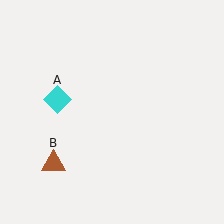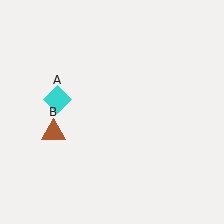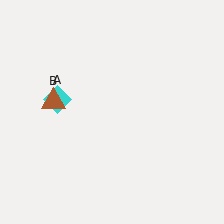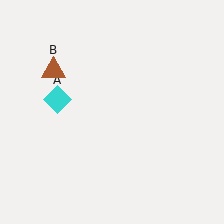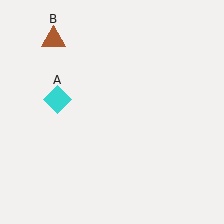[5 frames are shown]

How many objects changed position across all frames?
1 object changed position: brown triangle (object B).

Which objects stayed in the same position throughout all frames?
Cyan diamond (object A) remained stationary.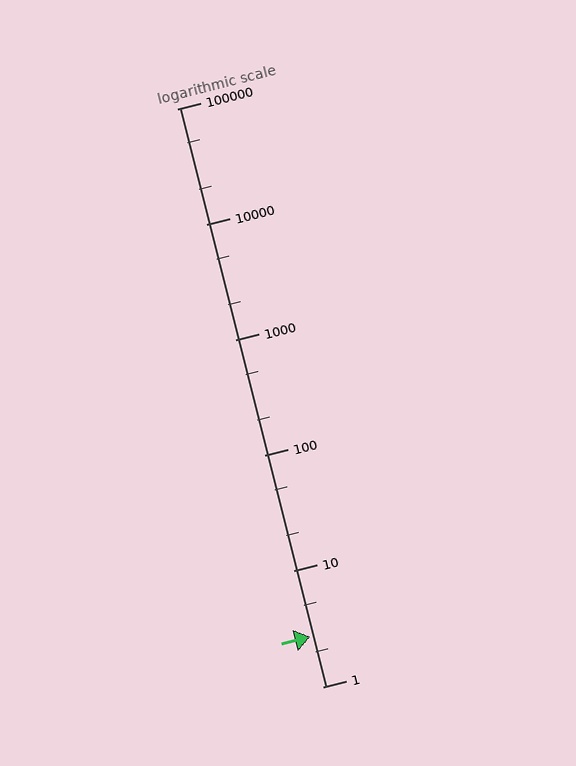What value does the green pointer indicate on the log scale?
The pointer indicates approximately 2.7.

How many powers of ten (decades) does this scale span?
The scale spans 5 decades, from 1 to 100000.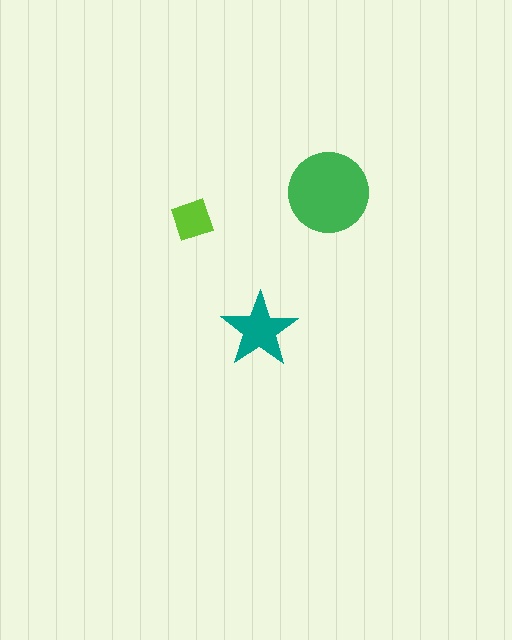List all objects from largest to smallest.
The green circle, the teal star, the lime square.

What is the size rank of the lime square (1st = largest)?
3rd.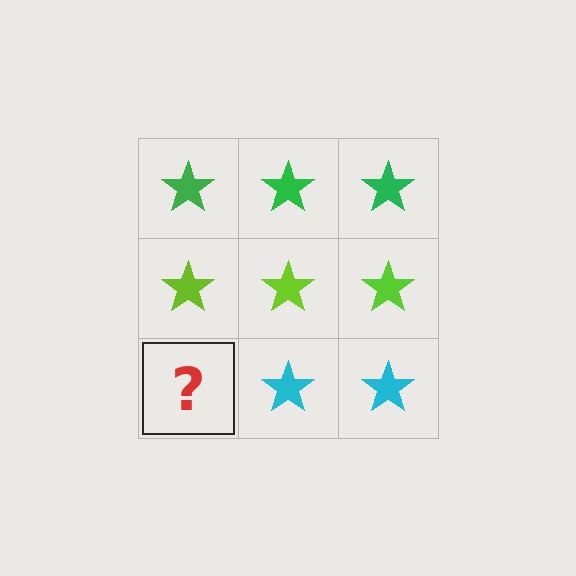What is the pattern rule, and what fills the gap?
The rule is that each row has a consistent color. The gap should be filled with a cyan star.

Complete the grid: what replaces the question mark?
The question mark should be replaced with a cyan star.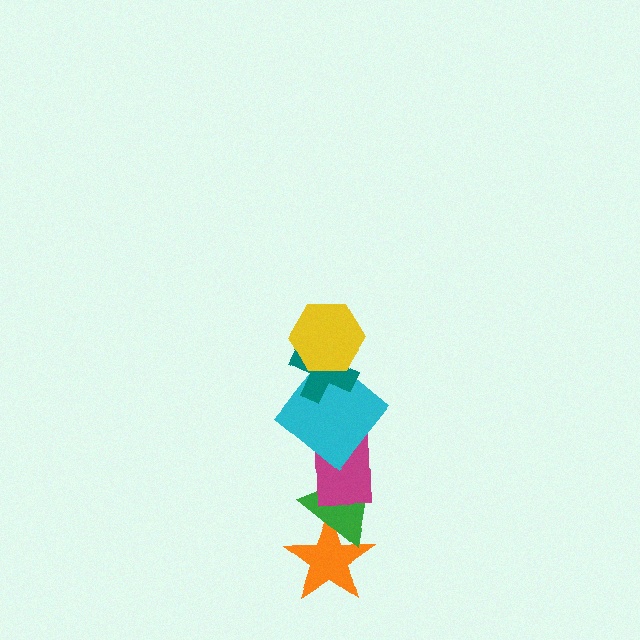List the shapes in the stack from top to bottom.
From top to bottom: the yellow hexagon, the teal cross, the cyan diamond, the magenta rectangle, the green triangle, the orange star.